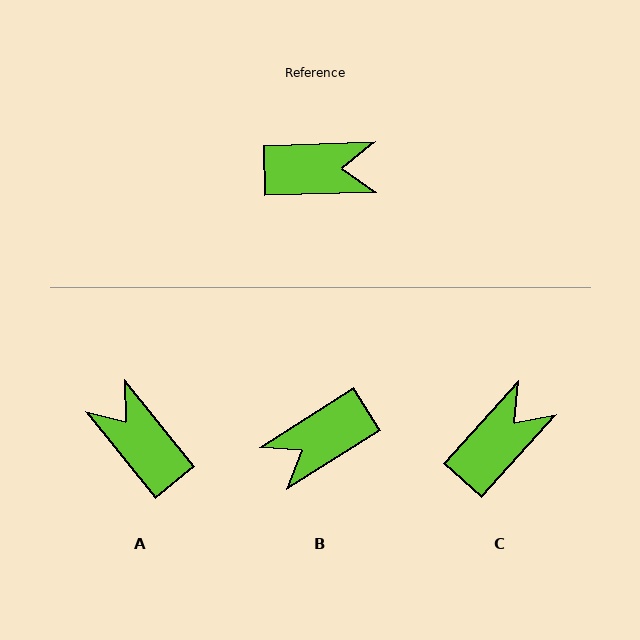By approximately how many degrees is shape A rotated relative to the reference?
Approximately 127 degrees counter-clockwise.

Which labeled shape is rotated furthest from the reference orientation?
B, about 150 degrees away.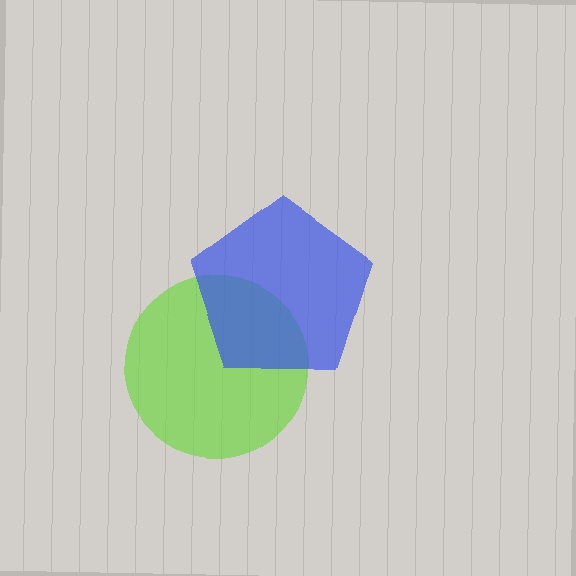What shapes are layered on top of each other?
The layered shapes are: a lime circle, a blue pentagon.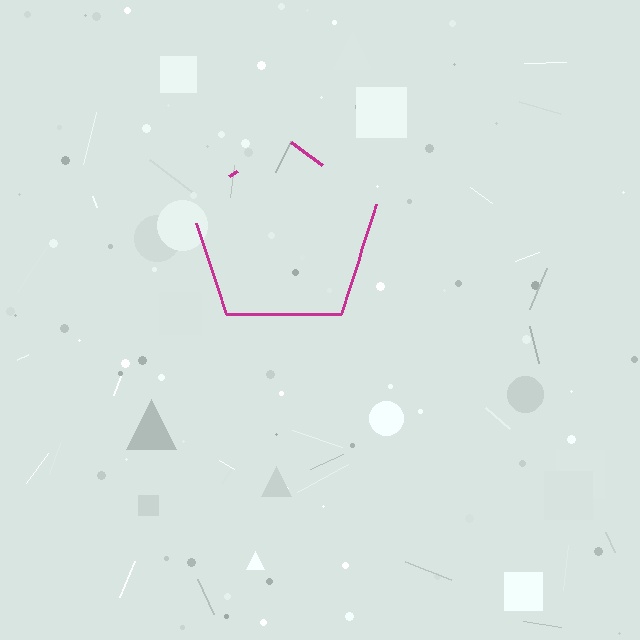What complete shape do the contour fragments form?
The contour fragments form a pentagon.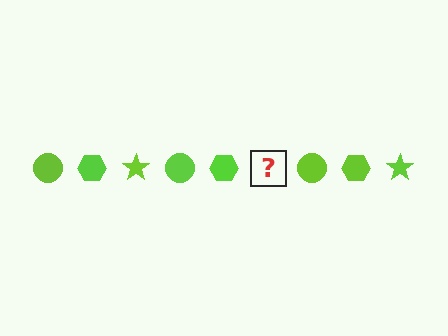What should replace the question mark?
The question mark should be replaced with a lime star.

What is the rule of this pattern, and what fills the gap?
The rule is that the pattern cycles through circle, hexagon, star shapes in lime. The gap should be filled with a lime star.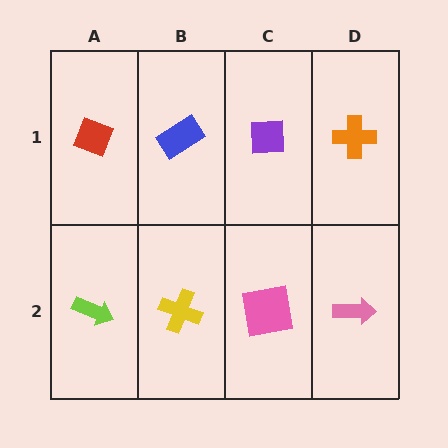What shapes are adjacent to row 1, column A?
A lime arrow (row 2, column A), a blue rectangle (row 1, column B).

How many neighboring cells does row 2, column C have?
3.